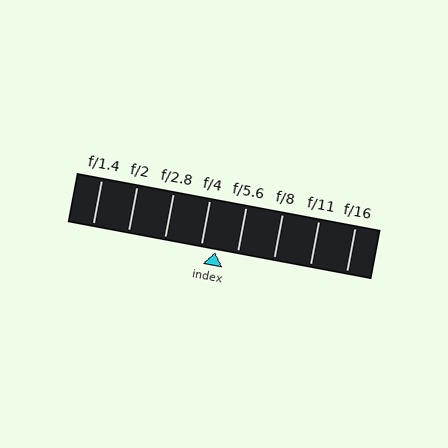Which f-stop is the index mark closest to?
The index mark is closest to f/4.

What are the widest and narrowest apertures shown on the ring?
The widest aperture shown is f/1.4 and the narrowest is f/16.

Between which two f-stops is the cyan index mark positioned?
The index mark is between f/4 and f/5.6.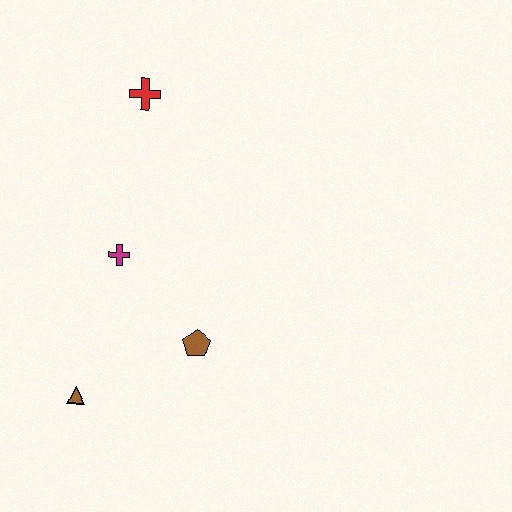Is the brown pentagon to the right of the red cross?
Yes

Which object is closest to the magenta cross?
The brown pentagon is closest to the magenta cross.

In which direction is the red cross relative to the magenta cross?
The red cross is above the magenta cross.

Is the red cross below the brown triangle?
No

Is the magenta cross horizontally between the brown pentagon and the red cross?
No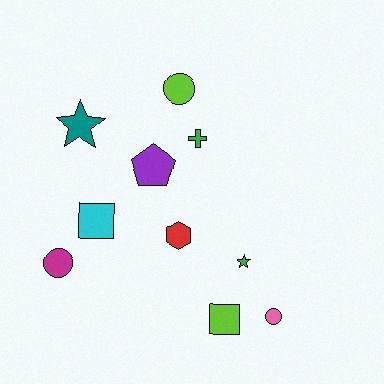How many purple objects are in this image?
There is 1 purple object.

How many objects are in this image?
There are 10 objects.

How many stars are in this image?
There are 2 stars.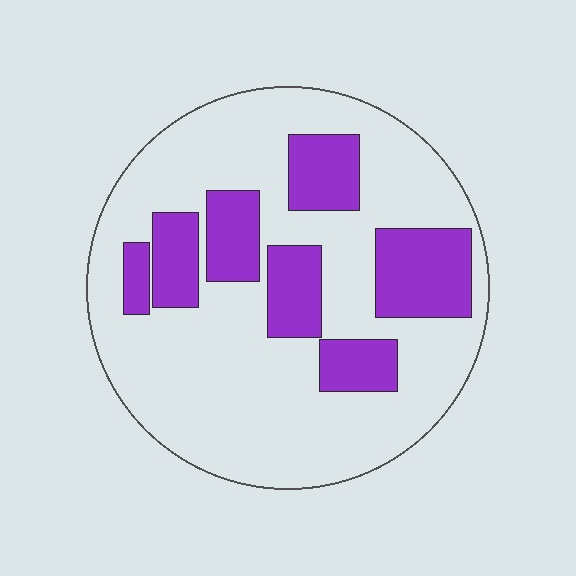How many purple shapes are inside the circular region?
7.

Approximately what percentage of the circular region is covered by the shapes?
Approximately 25%.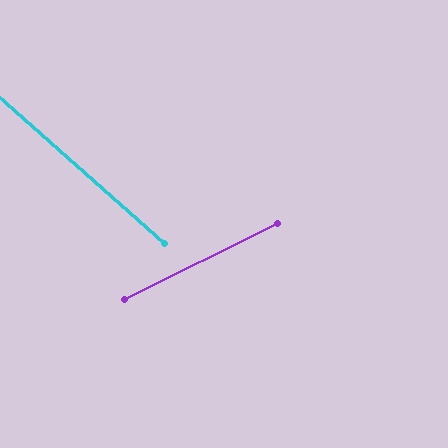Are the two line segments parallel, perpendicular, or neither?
Neither parallel nor perpendicular — they differ by about 68°.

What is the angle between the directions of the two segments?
Approximately 68 degrees.